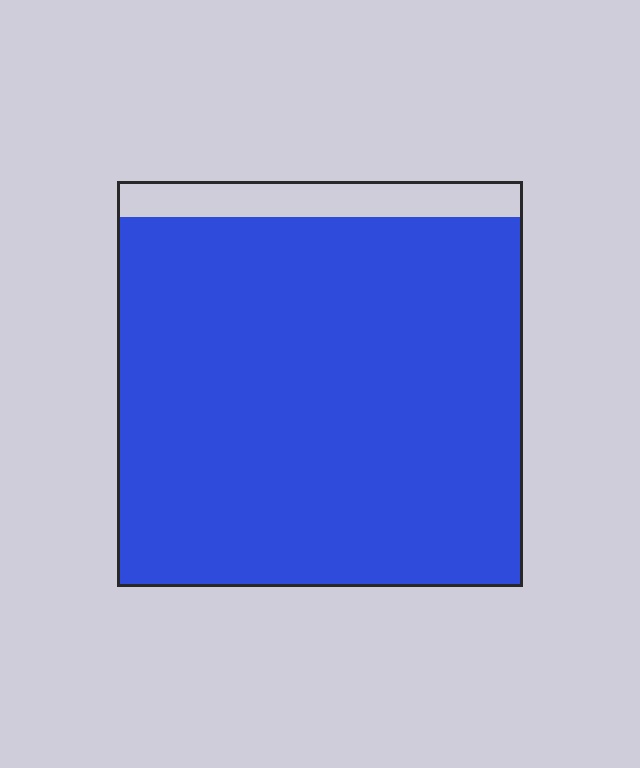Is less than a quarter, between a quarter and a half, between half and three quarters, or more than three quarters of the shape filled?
More than three quarters.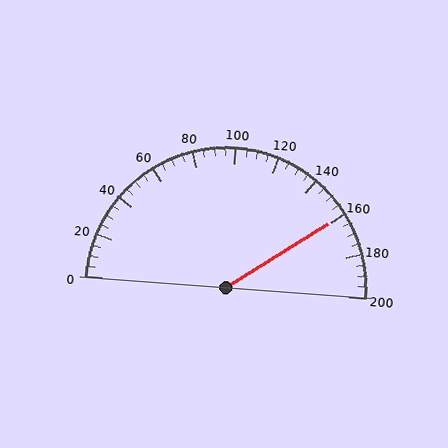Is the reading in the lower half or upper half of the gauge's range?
The reading is in the upper half of the range (0 to 200).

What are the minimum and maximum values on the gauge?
The gauge ranges from 0 to 200.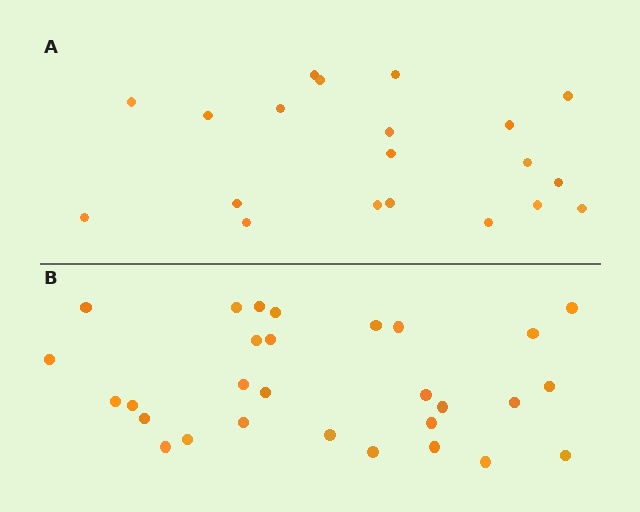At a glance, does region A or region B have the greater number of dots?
Region B (the bottom region) has more dots.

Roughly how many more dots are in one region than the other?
Region B has roughly 8 or so more dots than region A.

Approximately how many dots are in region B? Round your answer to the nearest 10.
About 30 dots. (The exact count is 29, which rounds to 30.)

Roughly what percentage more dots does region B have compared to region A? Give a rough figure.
About 45% more.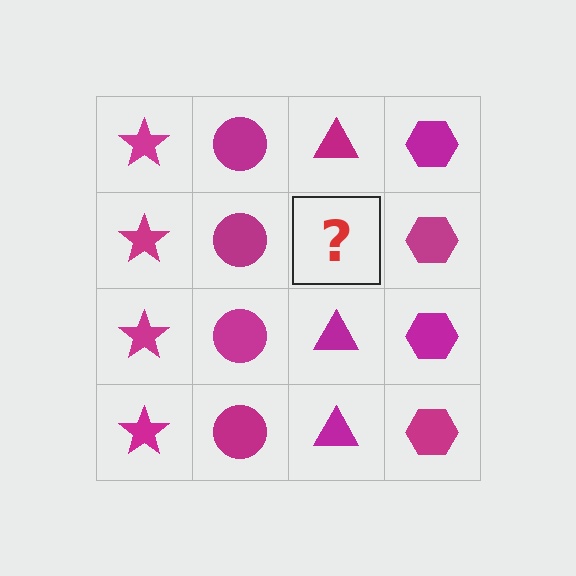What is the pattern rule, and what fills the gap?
The rule is that each column has a consistent shape. The gap should be filled with a magenta triangle.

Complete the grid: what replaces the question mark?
The question mark should be replaced with a magenta triangle.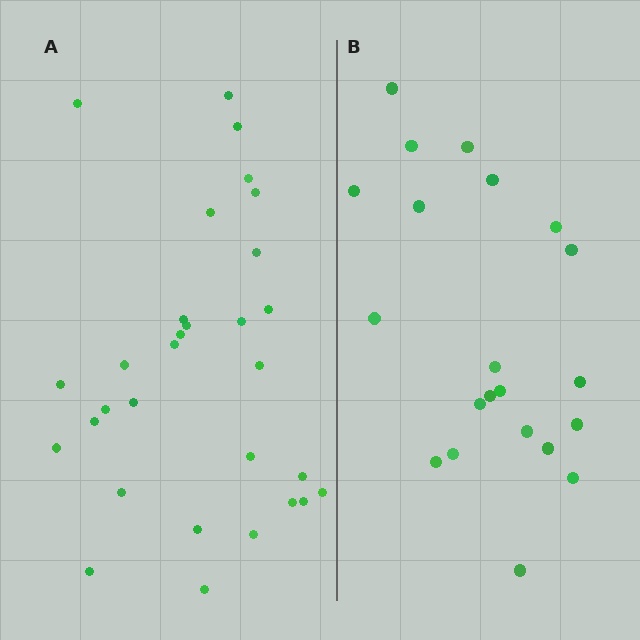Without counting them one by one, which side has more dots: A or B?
Region A (the left region) has more dots.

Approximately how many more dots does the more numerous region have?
Region A has roughly 8 or so more dots than region B.